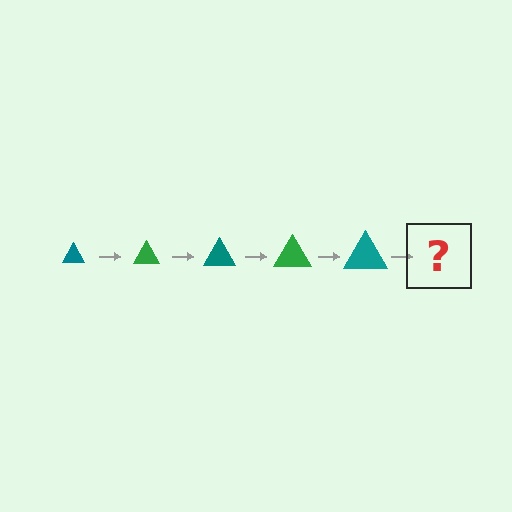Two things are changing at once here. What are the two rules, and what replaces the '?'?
The two rules are that the triangle grows larger each step and the color cycles through teal and green. The '?' should be a green triangle, larger than the previous one.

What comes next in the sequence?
The next element should be a green triangle, larger than the previous one.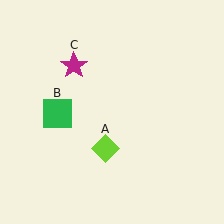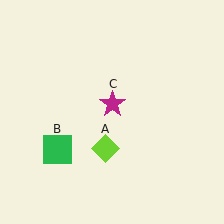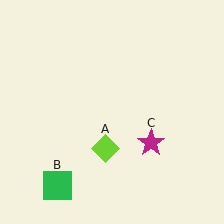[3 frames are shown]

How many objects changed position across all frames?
2 objects changed position: green square (object B), magenta star (object C).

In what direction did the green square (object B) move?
The green square (object B) moved down.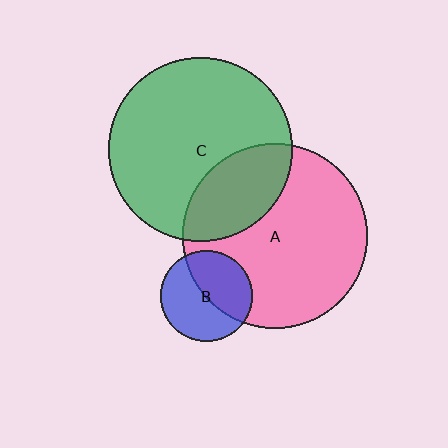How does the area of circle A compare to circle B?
Approximately 4.1 times.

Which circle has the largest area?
Circle A (pink).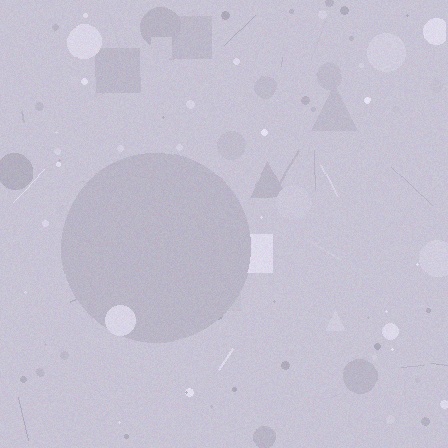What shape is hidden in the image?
A circle is hidden in the image.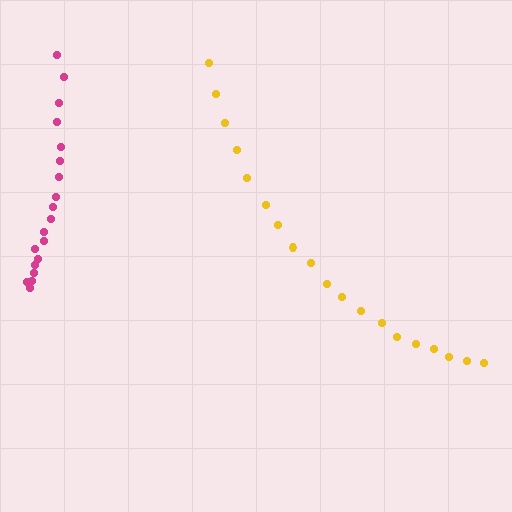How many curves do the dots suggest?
There are 2 distinct paths.